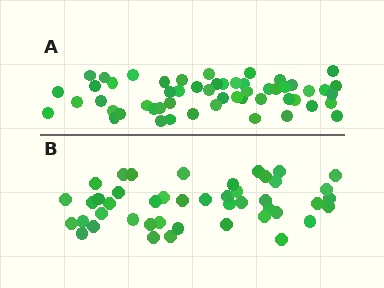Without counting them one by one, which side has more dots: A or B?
Region A (the top region) has more dots.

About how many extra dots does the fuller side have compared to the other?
Region A has roughly 8 or so more dots than region B.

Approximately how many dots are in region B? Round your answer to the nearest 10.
About 40 dots. (The exact count is 45, which rounds to 40.)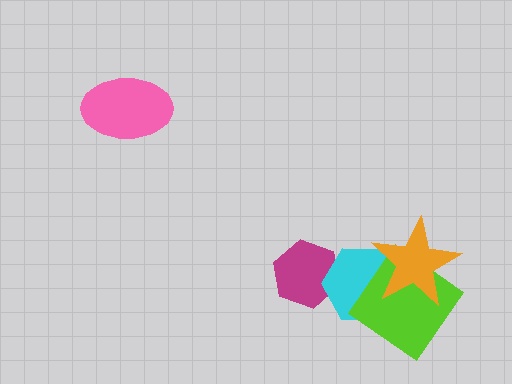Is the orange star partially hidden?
No, no other shape covers it.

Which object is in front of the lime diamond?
The orange star is in front of the lime diamond.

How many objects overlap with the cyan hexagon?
3 objects overlap with the cyan hexagon.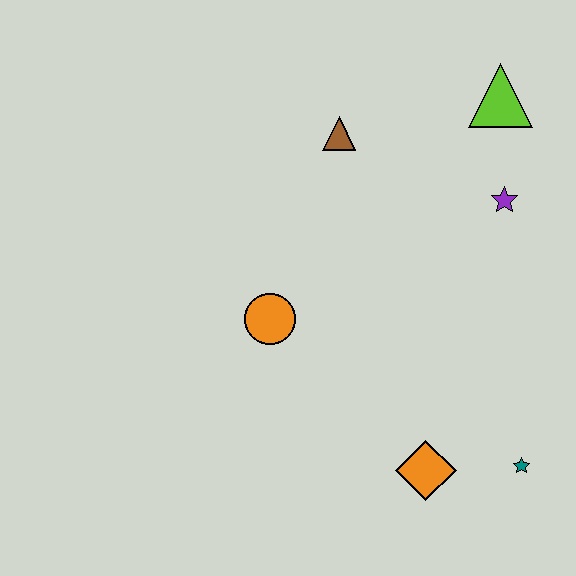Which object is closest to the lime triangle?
The purple star is closest to the lime triangle.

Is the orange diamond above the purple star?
No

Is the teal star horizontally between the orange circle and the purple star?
No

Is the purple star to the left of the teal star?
Yes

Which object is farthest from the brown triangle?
The teal star is farthest from the brown triangle.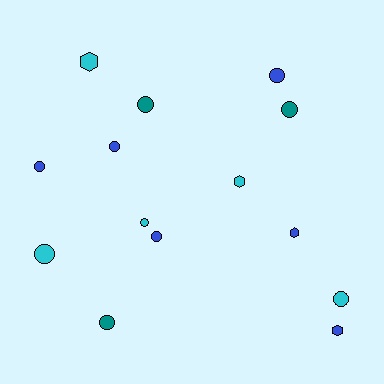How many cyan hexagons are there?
There are 2 cyan hexagons.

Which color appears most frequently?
Blue, with 6 objects.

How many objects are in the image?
There are 14 objects.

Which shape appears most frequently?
Circle, with 10 objects.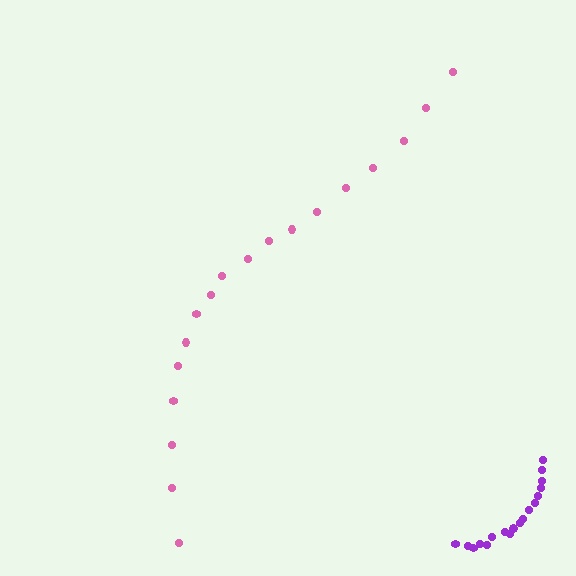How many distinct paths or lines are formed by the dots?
There are 2 distinct paths.